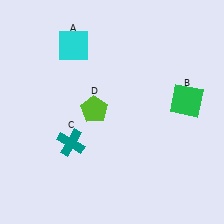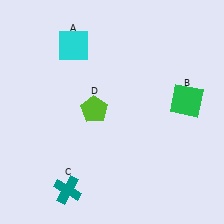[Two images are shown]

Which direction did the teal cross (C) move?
The teal cross (C) moved down.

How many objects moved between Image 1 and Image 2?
1 object moved between the two images.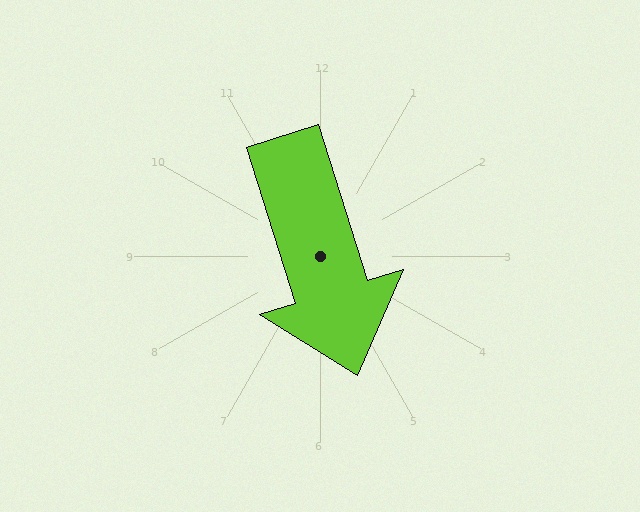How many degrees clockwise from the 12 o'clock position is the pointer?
Approximately 163 degrees.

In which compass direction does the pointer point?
South.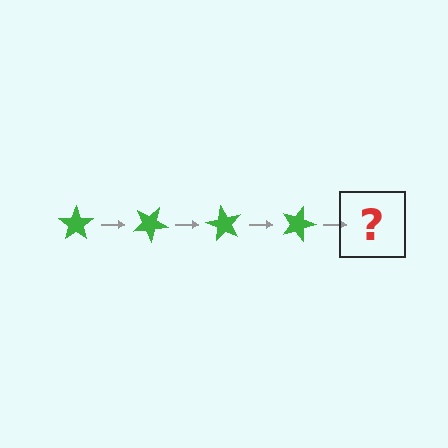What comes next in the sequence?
The next element should be a green star rotated 120 degrees.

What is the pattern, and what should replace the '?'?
The pattern is that the star rotates 30 degrees each step. The '?' should be a green star rotated 120 degrees.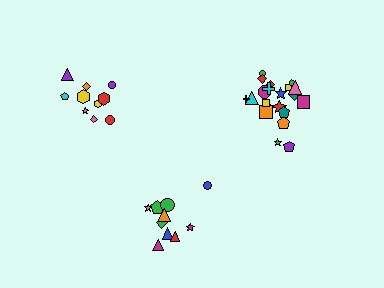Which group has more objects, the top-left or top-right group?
The top-right group.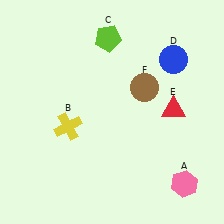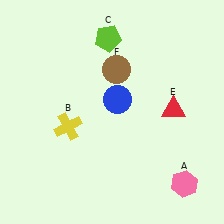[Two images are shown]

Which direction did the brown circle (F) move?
The brown circle (F) moved left.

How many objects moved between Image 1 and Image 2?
2 objects moved between the two images.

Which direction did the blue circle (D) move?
The blue circle (D) moved left.